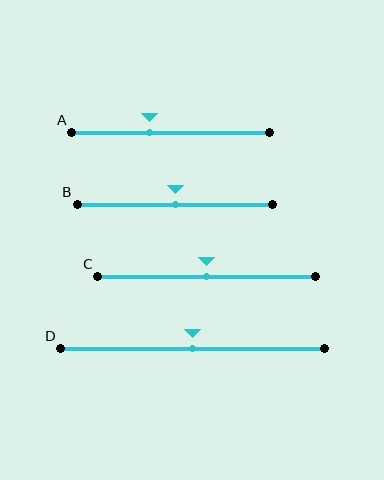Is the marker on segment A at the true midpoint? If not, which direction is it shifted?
No, the marker on segment A is shifted to the left by about 11% of the segment length.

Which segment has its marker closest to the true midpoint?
Segment B has its marker closest to the true midpoint.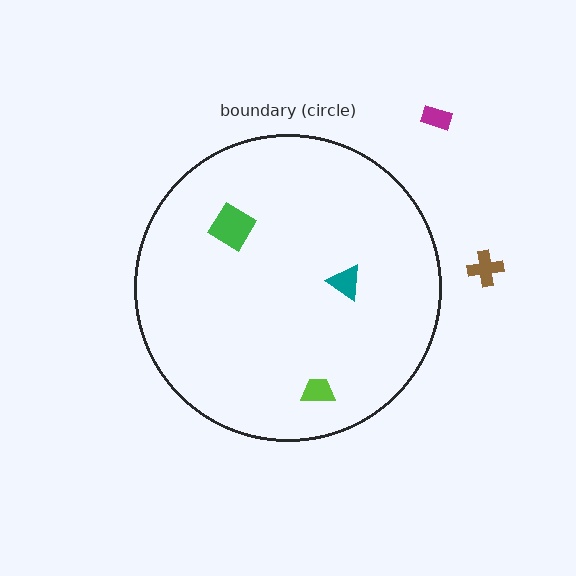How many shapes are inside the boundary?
3 inside, 2 outside.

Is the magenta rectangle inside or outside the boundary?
Outside.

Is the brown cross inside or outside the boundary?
Outside.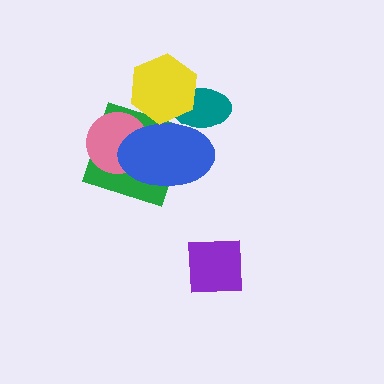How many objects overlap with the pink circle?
2 objects overlap with the pink circle.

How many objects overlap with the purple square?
0 objects overlap with the purple square.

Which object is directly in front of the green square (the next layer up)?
The pink circle is directly in front of the green square.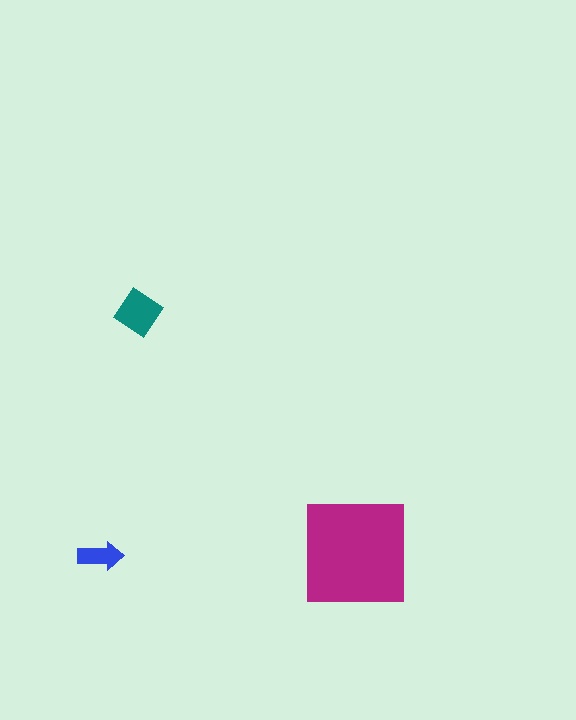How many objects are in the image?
There are 3 objects in the image.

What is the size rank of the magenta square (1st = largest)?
1st.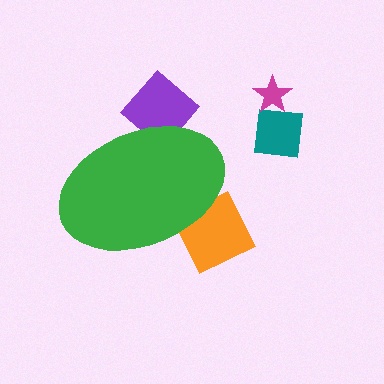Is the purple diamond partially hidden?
Yes, the purple diamond is partially hidden behind the green ellipse.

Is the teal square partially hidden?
No, the teal square is fully visible.